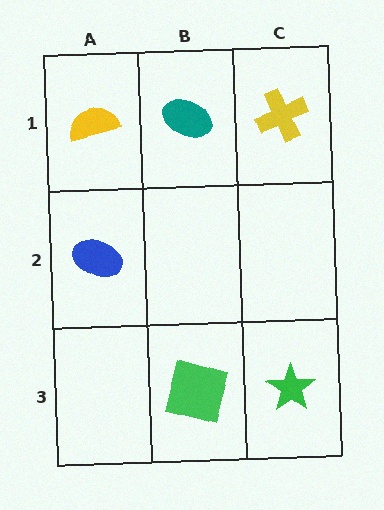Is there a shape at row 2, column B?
No, that cell is empty.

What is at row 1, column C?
A yellow cross.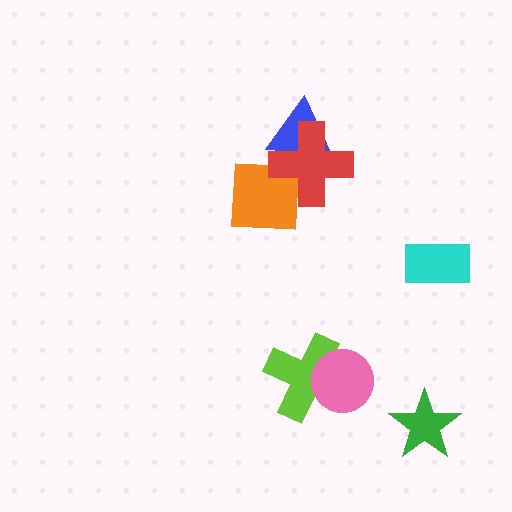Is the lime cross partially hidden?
Yes, it is partially covered by another shape.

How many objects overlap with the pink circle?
1 object overlaps with the pink circle.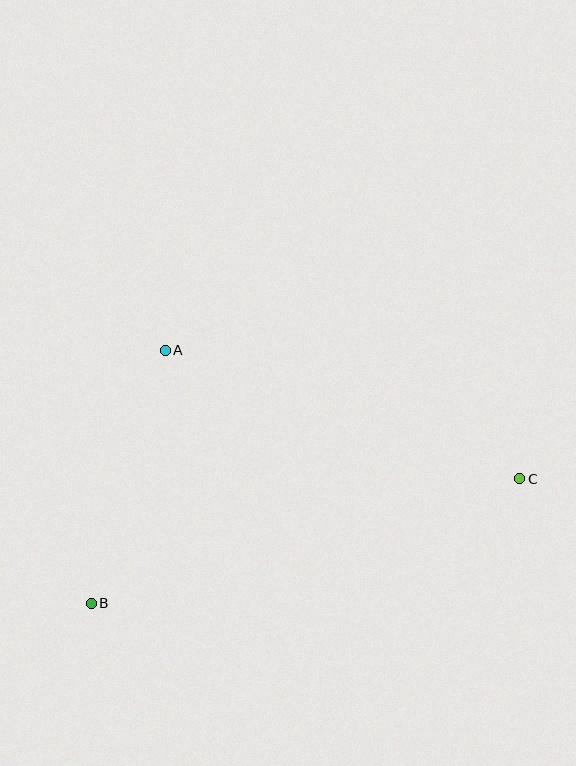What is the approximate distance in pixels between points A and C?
The distance between A and C is approximately 377 pixels.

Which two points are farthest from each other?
Points B and C are farthest from each other.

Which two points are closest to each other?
Points A and B are closest to each other.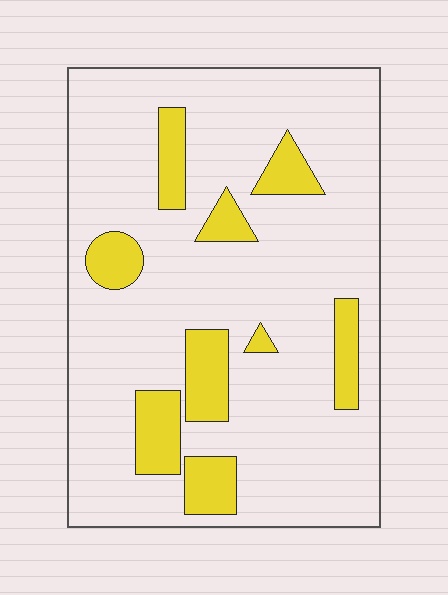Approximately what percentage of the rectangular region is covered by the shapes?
Approximately 15%.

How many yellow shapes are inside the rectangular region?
9.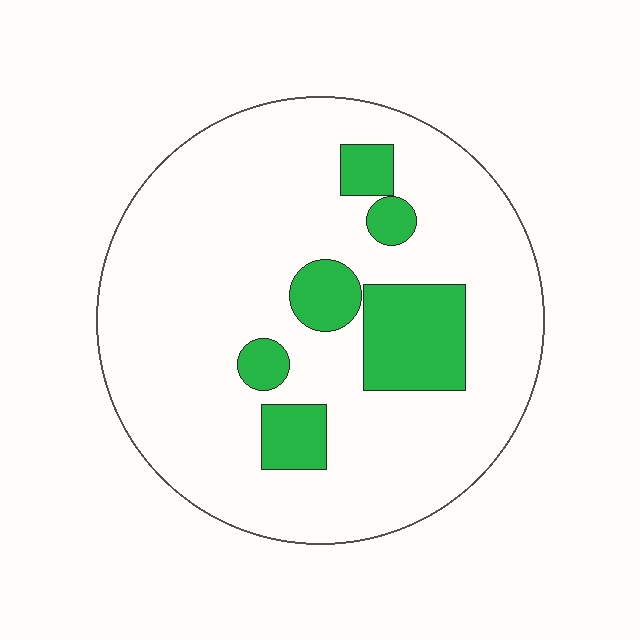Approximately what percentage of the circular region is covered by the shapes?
Approximately 15%.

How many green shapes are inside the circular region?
6.